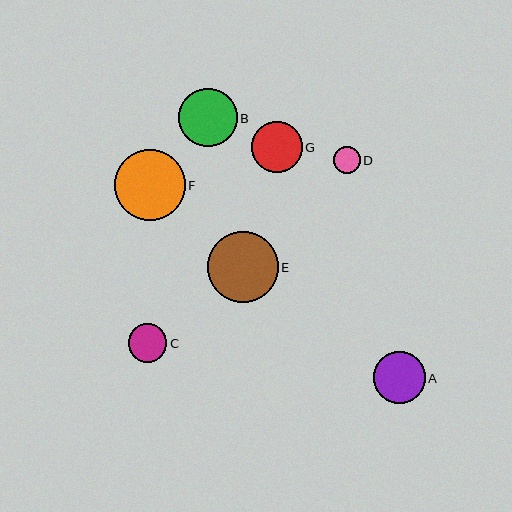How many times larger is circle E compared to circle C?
Circle E is approximately 1.8 times the size of circle C.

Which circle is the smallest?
Circle D is the smallest with a size of approximately 27 pixels.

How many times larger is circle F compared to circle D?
Circle F is approximately 2.7 times the size of circle D.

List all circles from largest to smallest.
From largest to smallest: F, E, B, A, G, C, D.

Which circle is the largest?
Circle F is the largest with a size of approximately 71 pixels.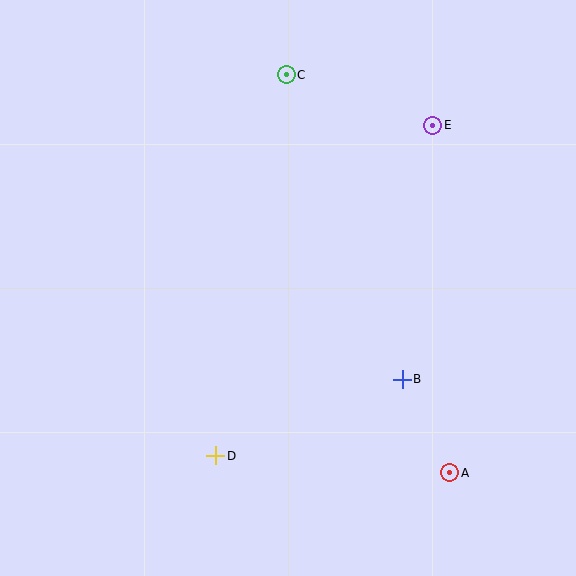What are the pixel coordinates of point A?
Point A is at (450, 473).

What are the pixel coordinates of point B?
Point B is at (402, 379).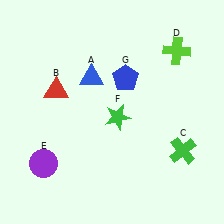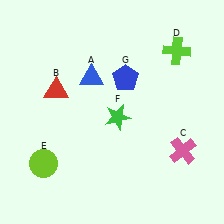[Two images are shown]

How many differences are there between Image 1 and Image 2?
There are 2 differences between the two images.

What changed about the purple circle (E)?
In Image 1, E is purple. In Image 2, it changed to lime.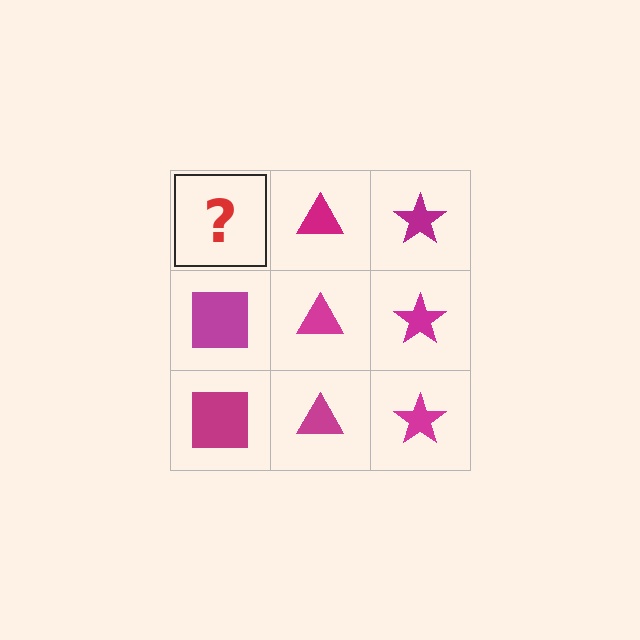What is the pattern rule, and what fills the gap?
The rule is that each column has a consistent shape. The gap should be filled with a magenta square.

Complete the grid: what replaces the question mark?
The question mark should be replaced with a magenta square.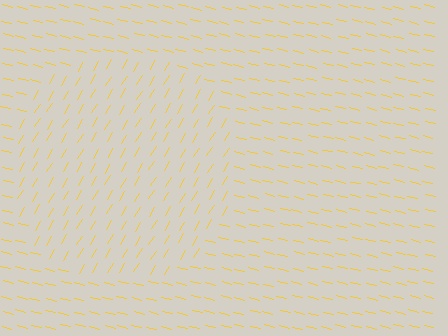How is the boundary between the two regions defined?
The boundary is defined purely by a change in line orientation (approximately 72 degrees difference). All lines are the same color and thickness.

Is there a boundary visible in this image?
Yes, there is a texture boundary formed by a change in line orientation.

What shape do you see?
I see a circle.